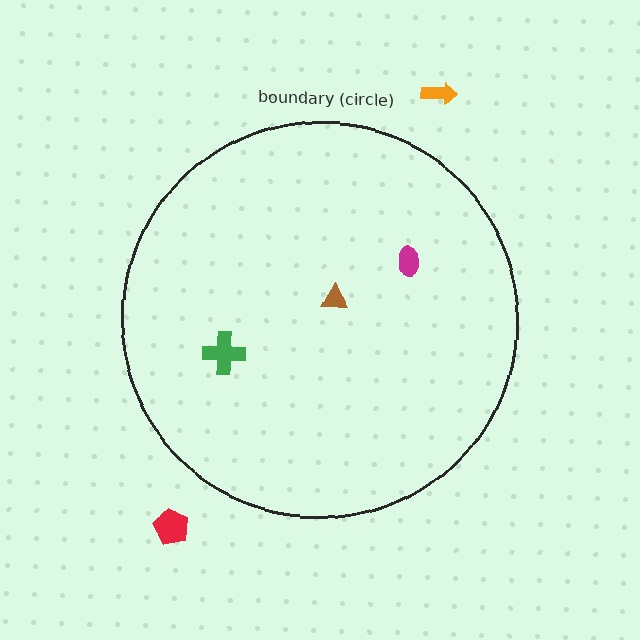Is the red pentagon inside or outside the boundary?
Outside.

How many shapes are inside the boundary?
3 inside, 2 outside.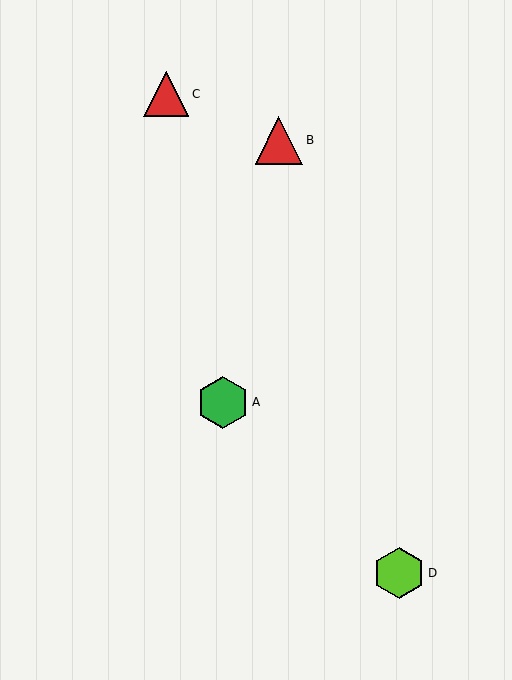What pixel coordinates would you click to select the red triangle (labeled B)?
Click at (279, 140) to select the red triangle B.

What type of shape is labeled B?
Shape B is a red triangle.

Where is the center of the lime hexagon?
The center of the lime hexagon is at (399, 573).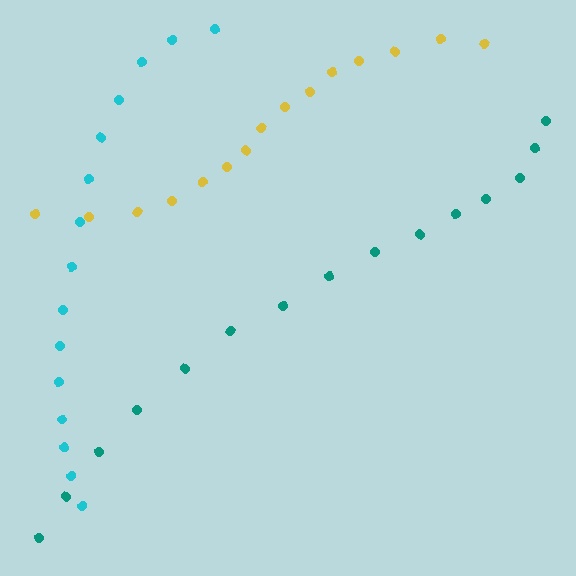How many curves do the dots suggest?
There are 3 distinct paths.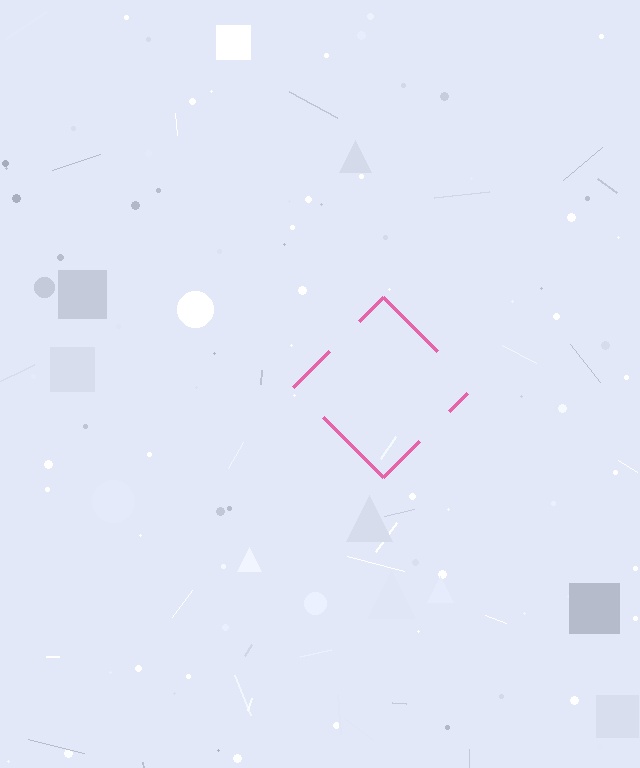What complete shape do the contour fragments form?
The contour fragments form a diamond.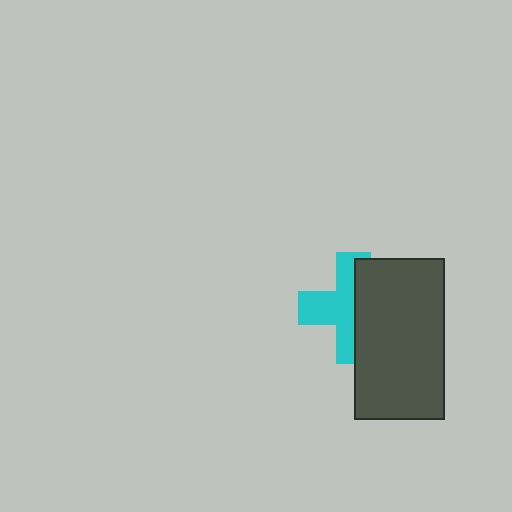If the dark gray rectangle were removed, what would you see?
You would see the complete cyan cross.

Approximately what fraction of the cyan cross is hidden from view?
Roughly 48% of the cyan cross is hidden behind the dark gray rectangle.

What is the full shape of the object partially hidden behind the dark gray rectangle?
The partially hidden object is a cyan cross.